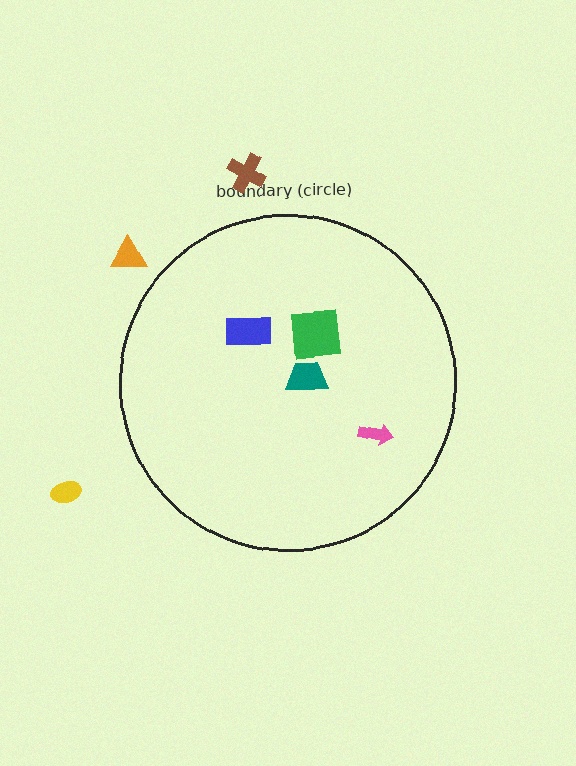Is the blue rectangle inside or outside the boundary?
Inside.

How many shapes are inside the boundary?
4 inside, 3 outside.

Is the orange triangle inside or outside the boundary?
Outside.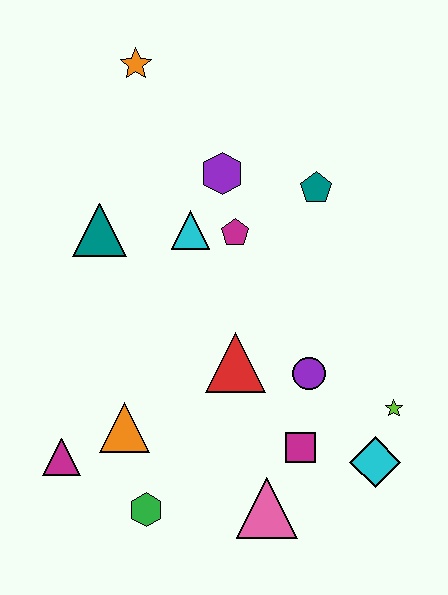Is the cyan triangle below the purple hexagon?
Yes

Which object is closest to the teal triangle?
The cyan triangle is closest to the teal triangle.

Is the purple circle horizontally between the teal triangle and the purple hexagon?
No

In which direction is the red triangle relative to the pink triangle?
The red triangle is above the pink triangle.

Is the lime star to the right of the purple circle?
Yes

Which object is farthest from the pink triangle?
The orange star is farthest from the pink triangle.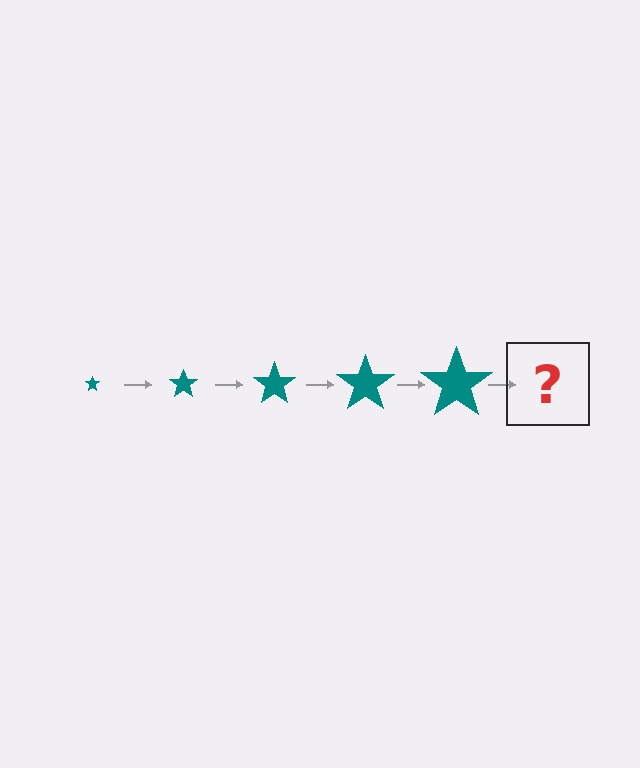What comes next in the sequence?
The next element should be a teal star, larger than the previous one.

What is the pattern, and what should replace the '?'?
The pattern is that the star gets progressively larger each step. The '?' should be a teal star, larger than the previous one.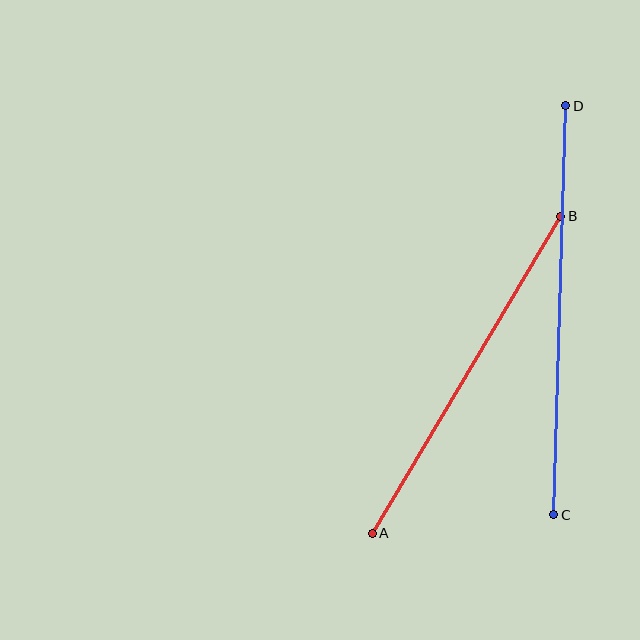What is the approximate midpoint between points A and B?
The midpoint is at approximately (467, 375) pixels.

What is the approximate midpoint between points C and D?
The midpoint is at approximately (560, 310) pixels.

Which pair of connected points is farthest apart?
Points C and D are farthest apart.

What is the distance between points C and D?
The distance is approximately 409 pixels.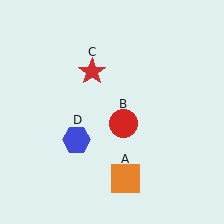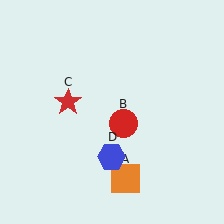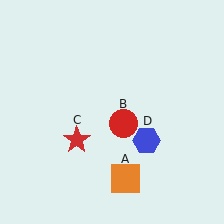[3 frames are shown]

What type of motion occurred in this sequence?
The red star (object C), blue hexagon (object D) rotated counterclockwise around the center of the scene.